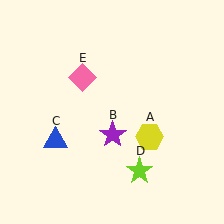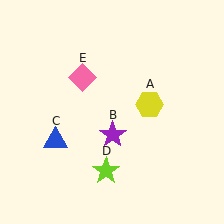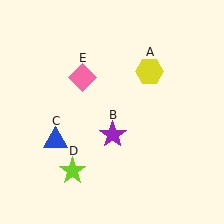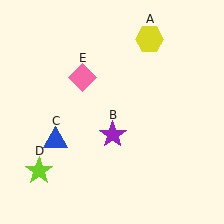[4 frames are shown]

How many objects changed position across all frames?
2 objects changed position: yellow hexagon (object A), lime star (object D).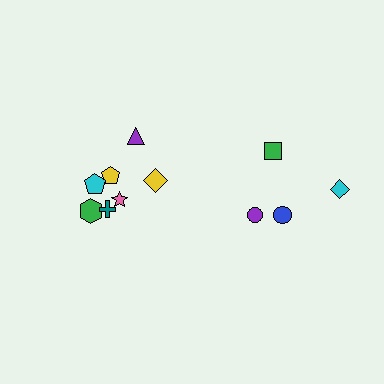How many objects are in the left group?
There are 7 objects.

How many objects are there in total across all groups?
There are 11 objects.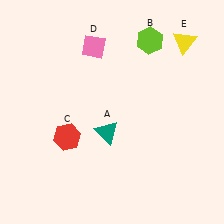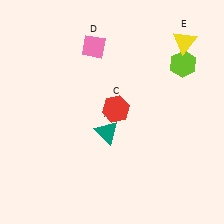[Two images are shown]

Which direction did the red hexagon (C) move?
The red hexagon (C) moved right.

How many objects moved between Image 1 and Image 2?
2 objects moved between the two images.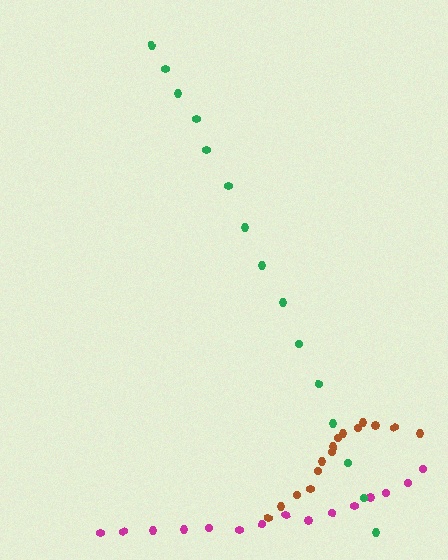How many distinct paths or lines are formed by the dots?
There are 3 distinct paths.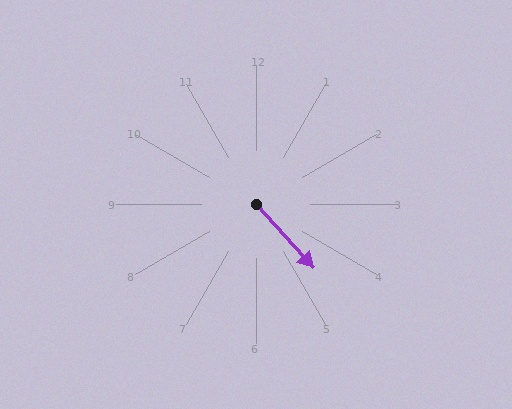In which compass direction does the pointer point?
Southeast.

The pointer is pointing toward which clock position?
Roughly 5 o'clock.